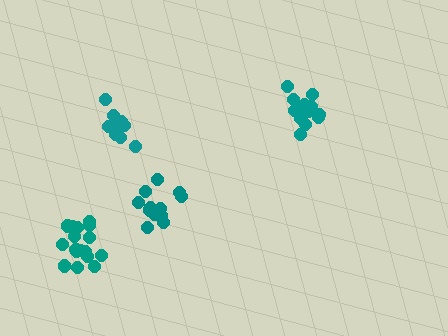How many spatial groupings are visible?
There are 4 spatial groupings.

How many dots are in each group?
Group 1: 12 dots, Group 2: 17 dots, Group 3: 17 dots, Group 4: 15 dots (61 total).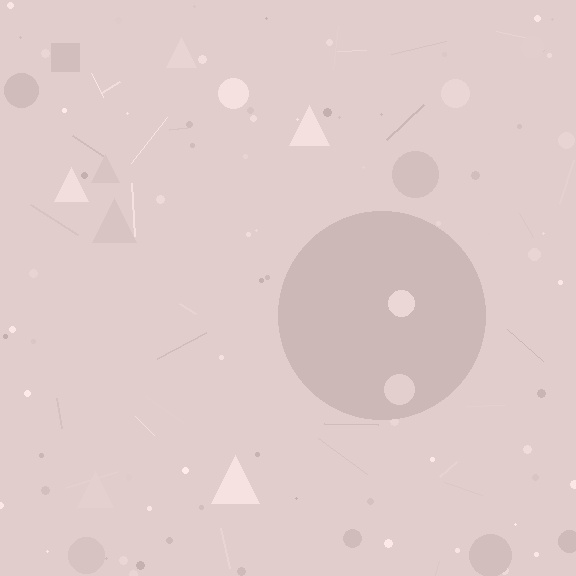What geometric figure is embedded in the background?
A circle is embedded in the background.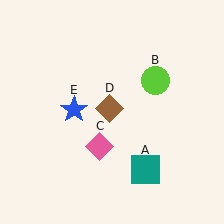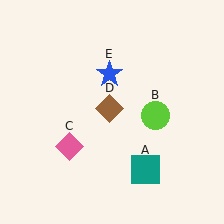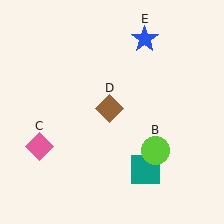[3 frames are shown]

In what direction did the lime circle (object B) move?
The lime circle (object B) moved down.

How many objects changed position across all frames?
3 objects changed position: lime circle (object B), pink diamond (object C), blue star (object E).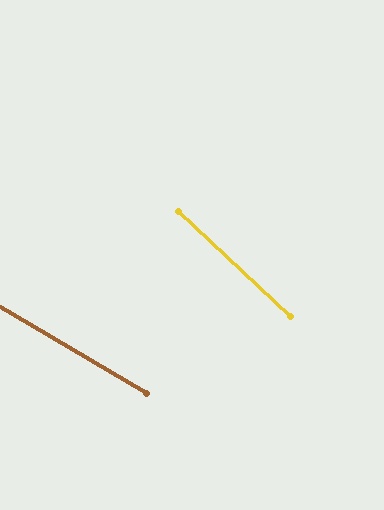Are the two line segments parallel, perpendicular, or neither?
Neither parallel nor perpendicular — they differ by about 13°.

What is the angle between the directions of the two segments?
Approximately 13 degrees.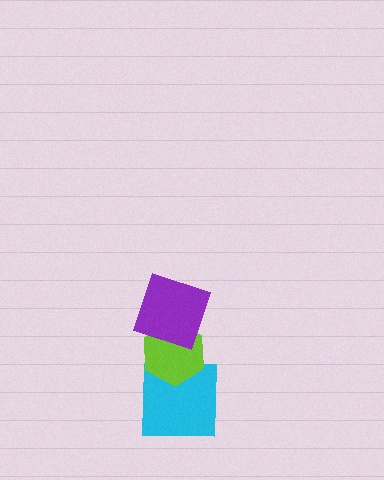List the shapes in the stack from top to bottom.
From top to bottom: the purple square, the lime hexagon, the cyan square.